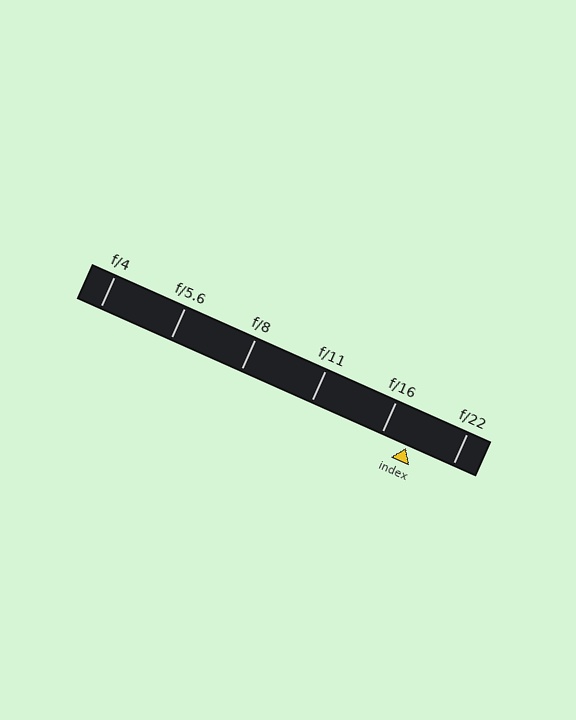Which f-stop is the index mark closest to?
The index mark is closest to f/16.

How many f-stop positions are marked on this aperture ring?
There are 6 f-stop positions marked.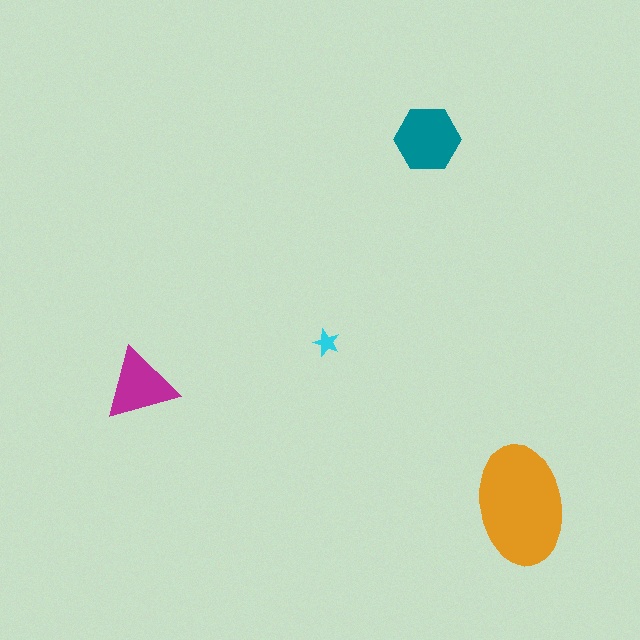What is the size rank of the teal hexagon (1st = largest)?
2nd.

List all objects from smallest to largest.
The cyan star, the magenta triangle, the teal hexagon, the orange ellipse.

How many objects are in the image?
There are 4 objects in the image.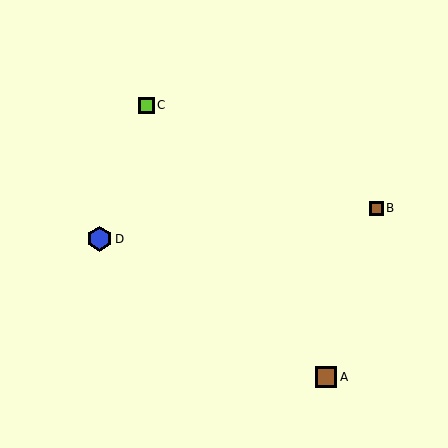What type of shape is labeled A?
Shape A is a brown square.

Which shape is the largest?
The blue hexagon (labeled D) is the largest.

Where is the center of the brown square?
The center of the brown square is at (376, 208).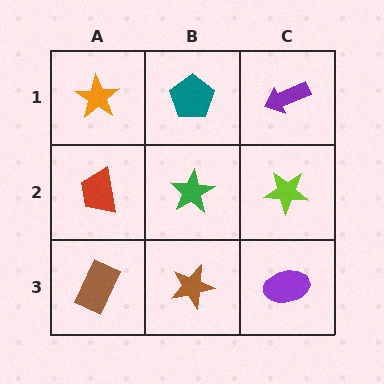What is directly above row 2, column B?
A teal pentagon.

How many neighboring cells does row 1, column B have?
3.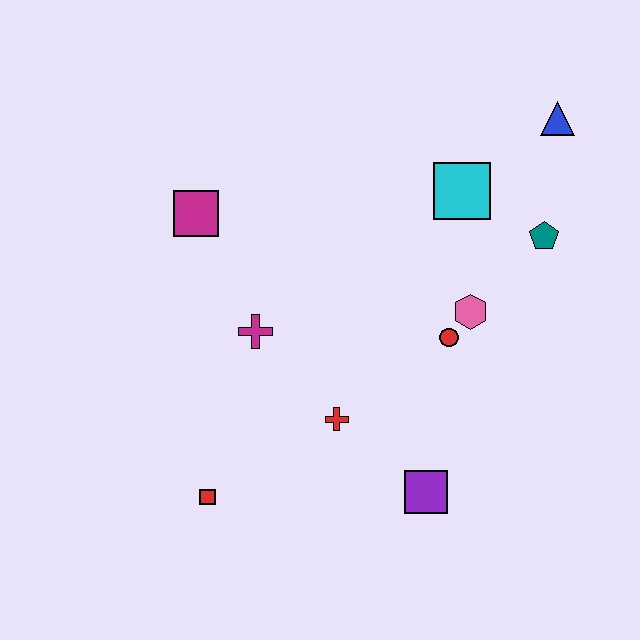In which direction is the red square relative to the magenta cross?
The red square is below the magenta cross.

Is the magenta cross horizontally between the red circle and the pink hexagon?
No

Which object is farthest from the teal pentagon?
The red square is farthest from the teal pentagon.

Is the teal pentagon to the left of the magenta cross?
No